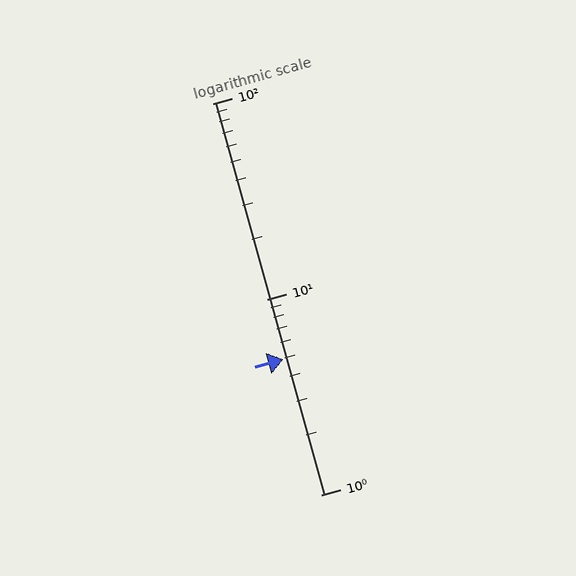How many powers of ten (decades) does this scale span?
The scale spans 2 decades, from 1 to 100.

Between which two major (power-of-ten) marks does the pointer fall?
The pointer is between 1 and 10.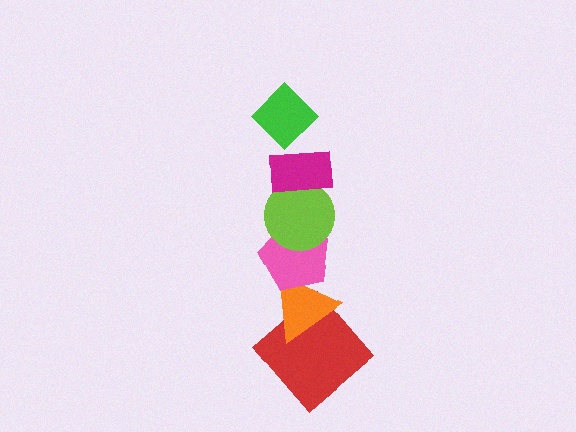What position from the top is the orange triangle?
The orange triangle is 5th from the top.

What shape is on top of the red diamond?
The orange triangle is on top of the red diamond.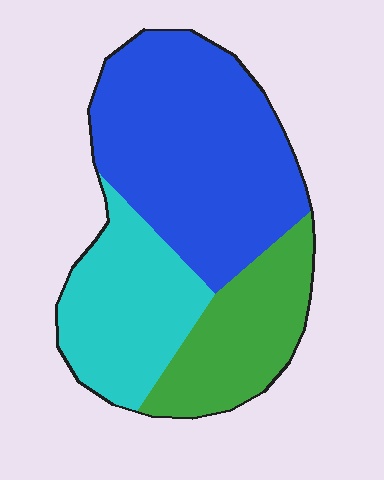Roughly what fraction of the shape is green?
Green takes up less than a quarter of the shape.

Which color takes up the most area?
Blue, at roughly 50%.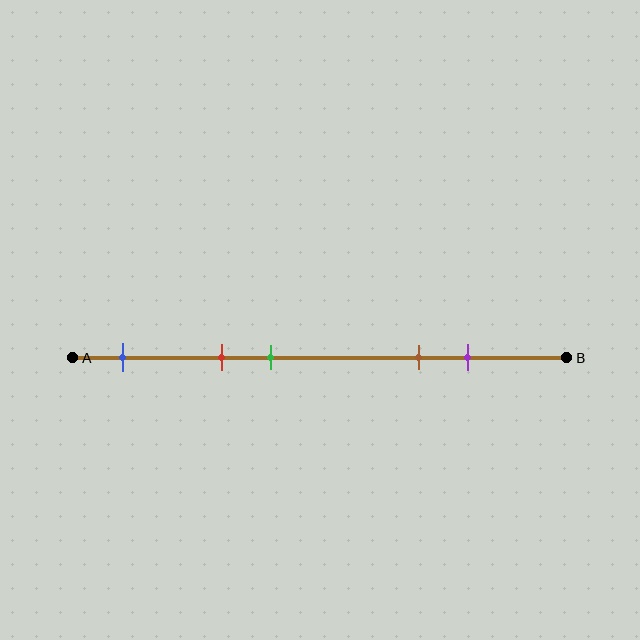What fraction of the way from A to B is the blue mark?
The blue mark is approximately 10% (0.1) of the way from A to B.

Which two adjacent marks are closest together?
The red and green marks are the closest adjacent pair.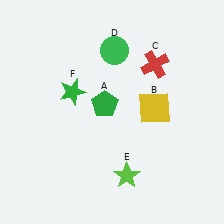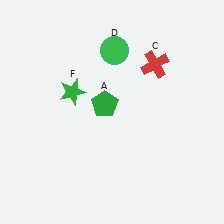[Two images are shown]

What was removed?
The yellow square (B), the lime star (E) were removed in Image 2.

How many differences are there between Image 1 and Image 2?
There are 2 differences between the two images.